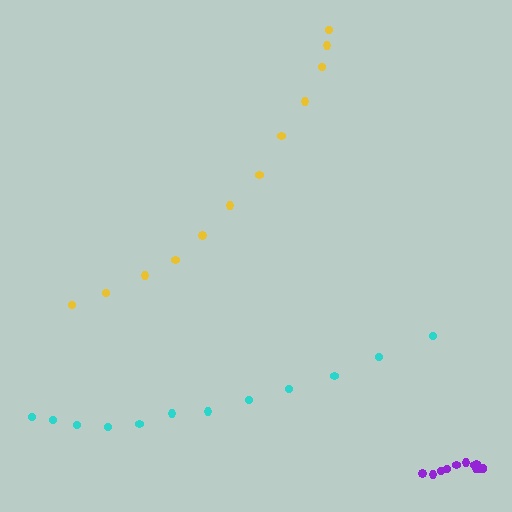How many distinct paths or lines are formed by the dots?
There are 3 distinct paths.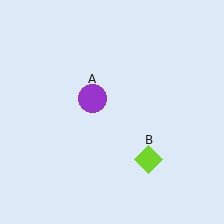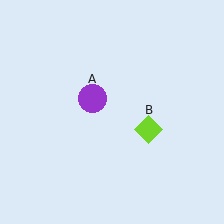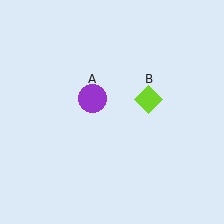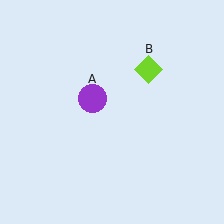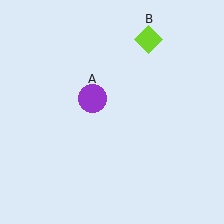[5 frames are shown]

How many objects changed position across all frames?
1 object changed position: lime diamond (object B).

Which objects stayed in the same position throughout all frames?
Purple circle (object A) remained stationary.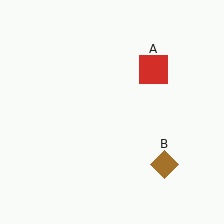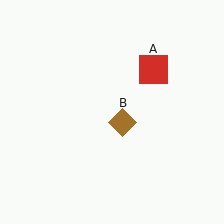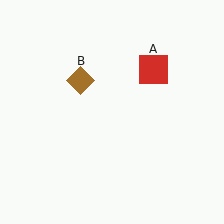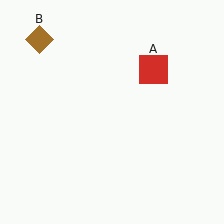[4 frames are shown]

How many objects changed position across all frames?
1 object changed position: brown diamond (object B).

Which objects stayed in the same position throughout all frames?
Red square (object A) remained stationary.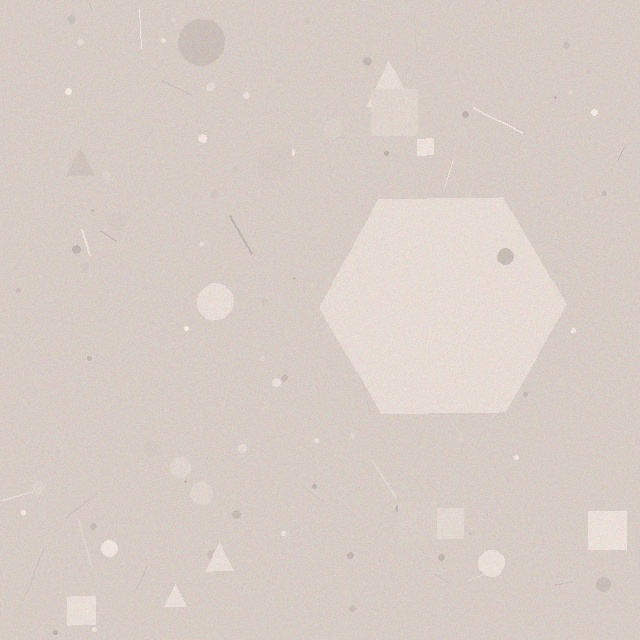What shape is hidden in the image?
A hexagon is hidden in the image.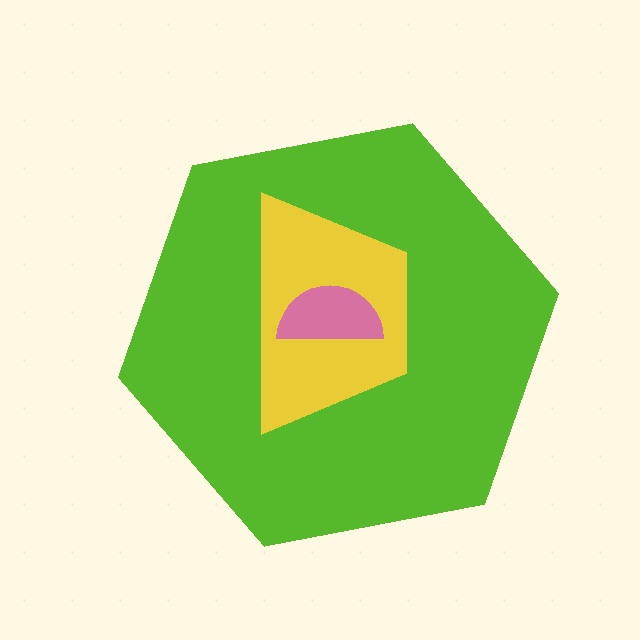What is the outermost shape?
The lime hexagon.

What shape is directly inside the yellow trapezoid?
The pink semicircle.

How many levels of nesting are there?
3.